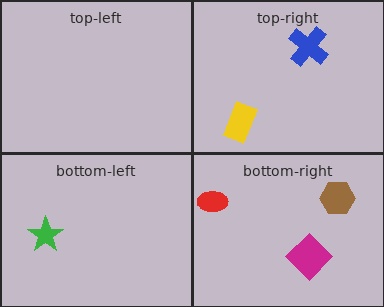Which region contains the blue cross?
The top-right region.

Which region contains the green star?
The bottom-left region.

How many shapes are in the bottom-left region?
1.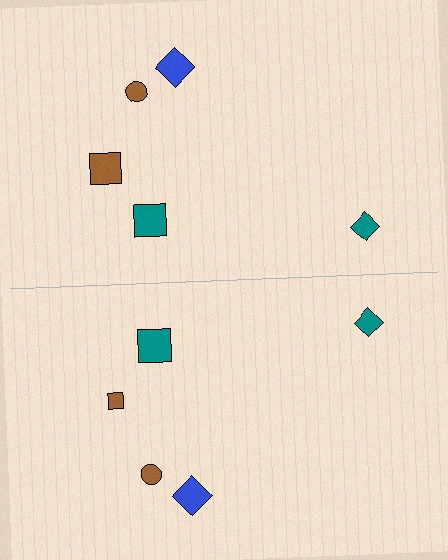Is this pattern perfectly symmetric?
No, the pattern is not perfectly symmetric. The brown square on the bottom side has a different size than its mirror counterpart.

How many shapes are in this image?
There are 10 shapes in this image.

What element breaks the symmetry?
The brown square on the bottom side has a different size than its mirror counterpart.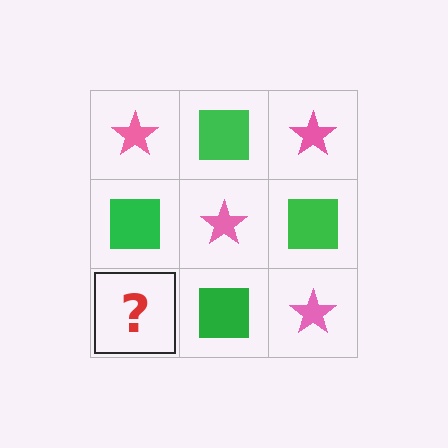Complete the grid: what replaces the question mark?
The question mark should be replaced with a pink star.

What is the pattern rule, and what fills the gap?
The rule is that it alternates pink star and green square in a checkerboard pattern. The gap should be filled with a pink star.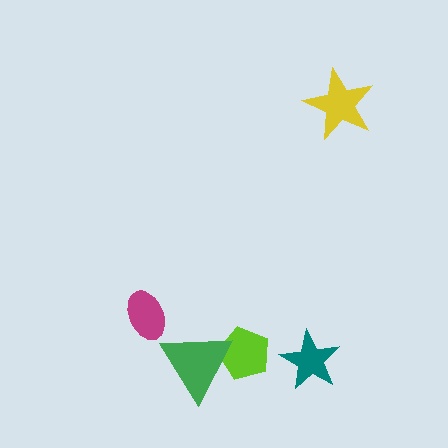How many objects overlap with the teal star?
0 objects overlap with the teal star.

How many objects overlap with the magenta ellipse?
0 objects overlap with the magenta ellipse.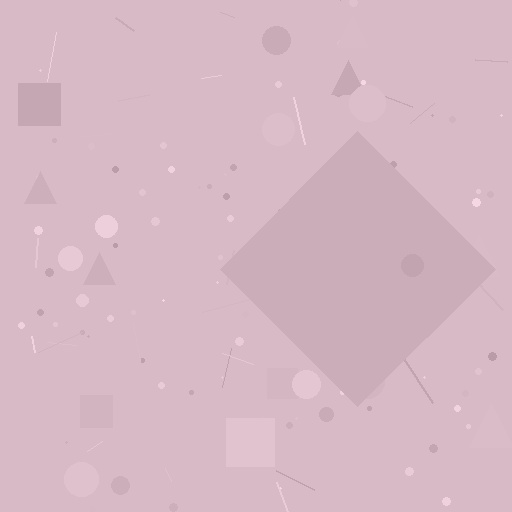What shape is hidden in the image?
A diamond is hidden in the image.